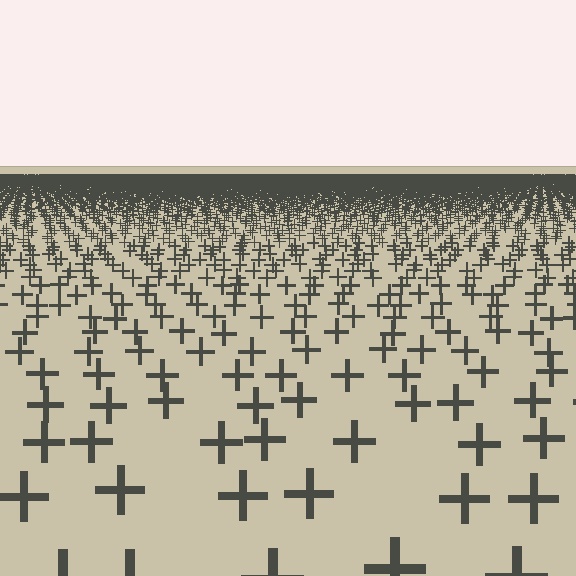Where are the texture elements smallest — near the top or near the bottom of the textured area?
Near the top.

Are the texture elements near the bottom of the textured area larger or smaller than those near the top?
Larger. Near the bottom, elements are closer to the viewer and appear at a bigger on-screen size.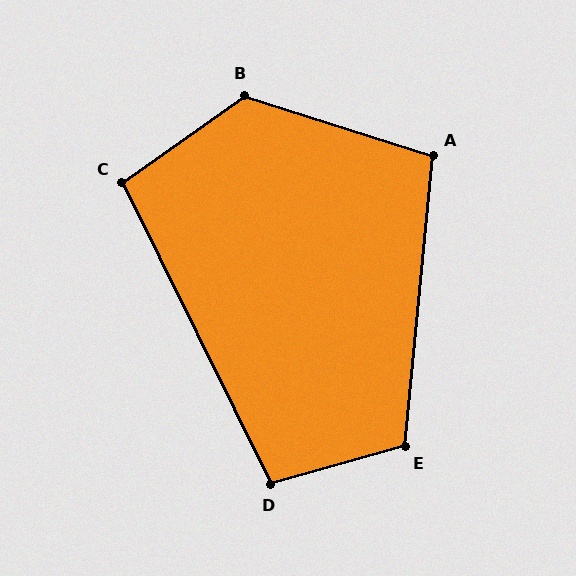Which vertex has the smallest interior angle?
C, at approximately 99 degrees.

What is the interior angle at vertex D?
Approximately 100 degrees (obtuse).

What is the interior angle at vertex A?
Approximately 102 degrees (obtuse).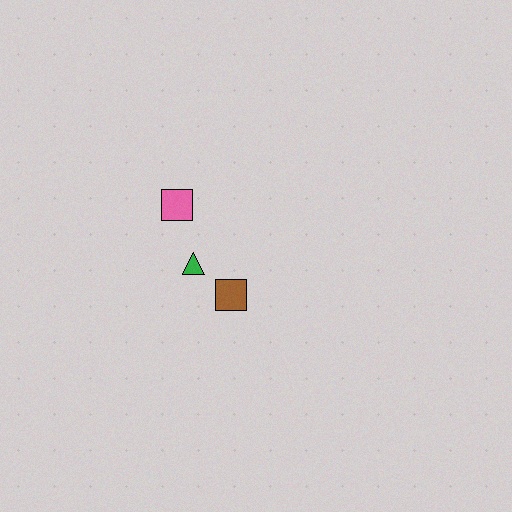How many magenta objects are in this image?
There are no magenta objects.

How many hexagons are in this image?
There are no hexagons.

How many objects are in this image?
There are 3 objects.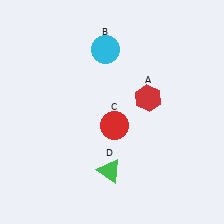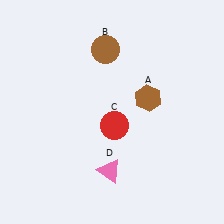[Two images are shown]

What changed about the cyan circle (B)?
In Image 1, B is cyan. In Image 2, it changed to brown.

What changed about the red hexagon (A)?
In Image 1, A is red. In Image 2, it changed to brown.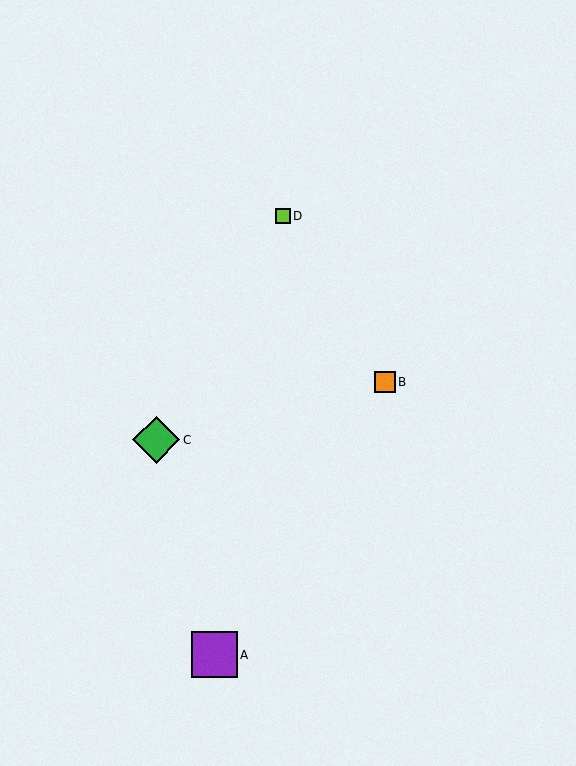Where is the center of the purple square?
The center of the purple square is at (214, 655).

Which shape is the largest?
The green diamond (labeled C) is the largest.